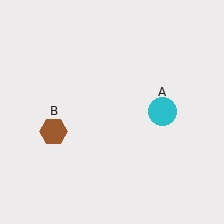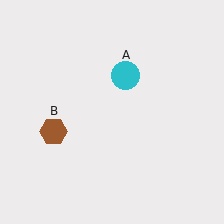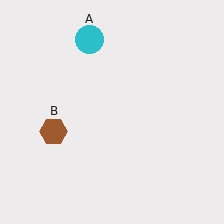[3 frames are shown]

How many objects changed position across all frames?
1 object changed position: cyan circle (object A).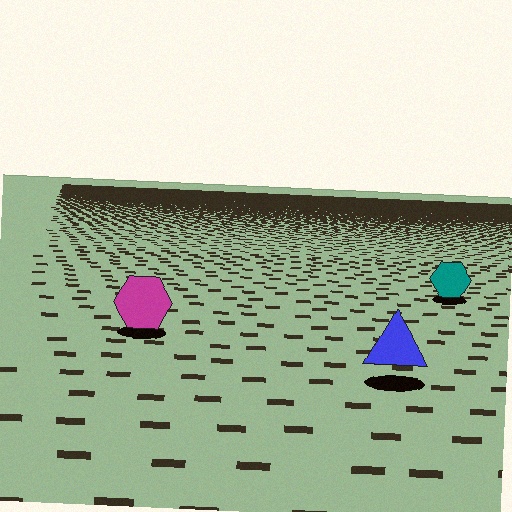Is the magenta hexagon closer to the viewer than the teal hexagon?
Yes. The magenta hexagon is closer — you can tell from the texture gradient: the ground texture is coarser near it.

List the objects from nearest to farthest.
From nearest to farthest: the blue triangle, the magenta hexagon, the teal hexagon.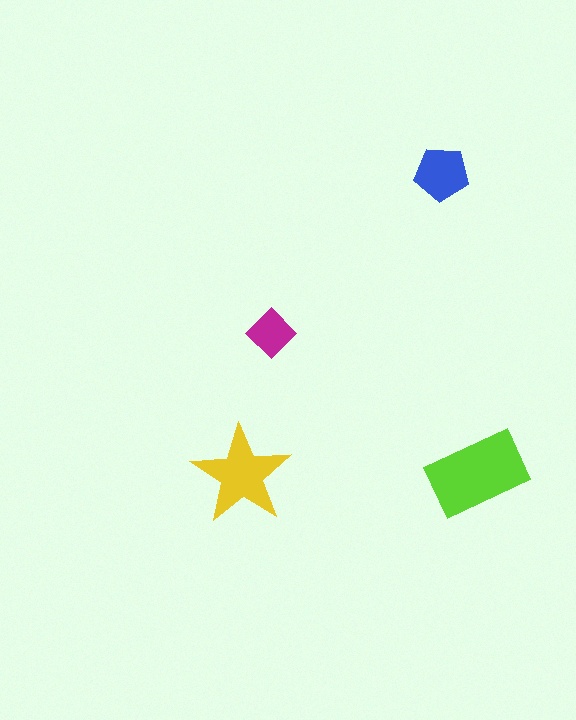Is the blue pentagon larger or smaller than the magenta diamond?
Larger.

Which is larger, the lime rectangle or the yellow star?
The lime rectangle.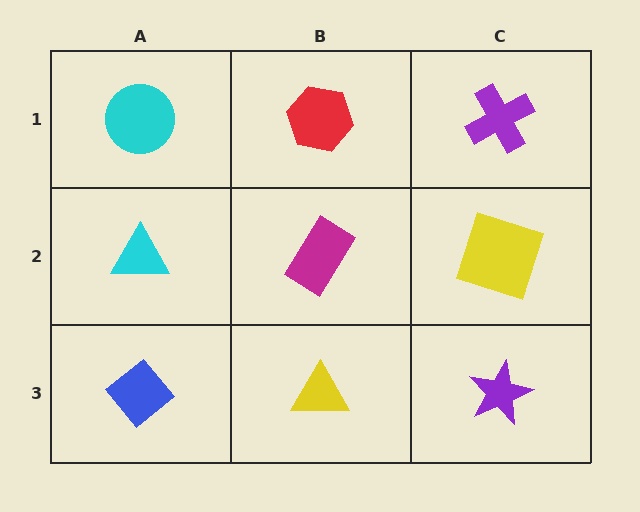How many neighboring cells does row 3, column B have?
3.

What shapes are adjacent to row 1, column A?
A cyan triangle (row 2, column A), a red hexagon (row 1, column B).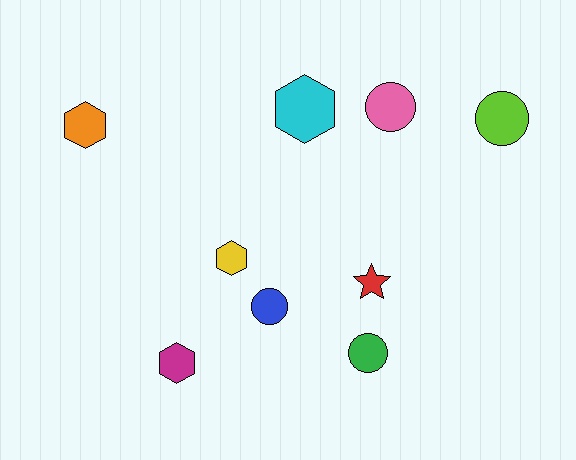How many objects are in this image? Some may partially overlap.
There are 9 objects.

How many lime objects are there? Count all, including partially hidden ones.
There is 1 lime object.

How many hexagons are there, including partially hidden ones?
There are 4 hexagons.